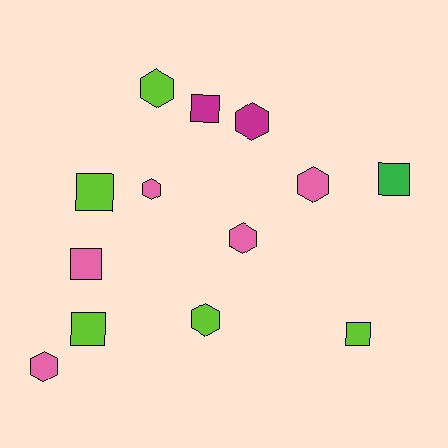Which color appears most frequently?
Lime, with 5 objects.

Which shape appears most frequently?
Hexagon, with 7 objects.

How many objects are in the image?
There are 13 objects.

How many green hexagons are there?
There are no green hexagons.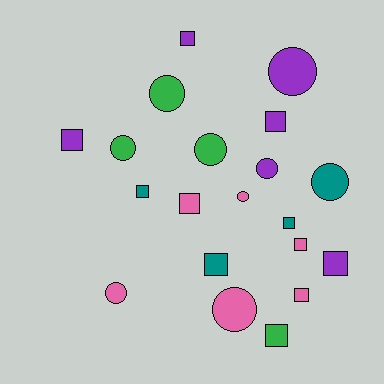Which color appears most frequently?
Pink, with 6 objects.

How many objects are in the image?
There are 20 objects.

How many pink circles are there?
There are 3 pink circles.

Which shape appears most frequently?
Square, with 11 objects.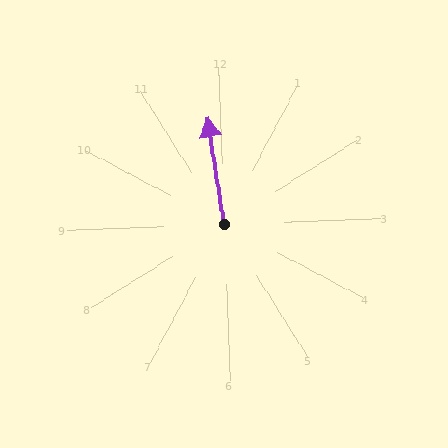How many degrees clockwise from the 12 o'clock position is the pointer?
Approximately 353 degrees.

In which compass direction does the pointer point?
North.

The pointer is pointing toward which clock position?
Roughly 12 o'clock.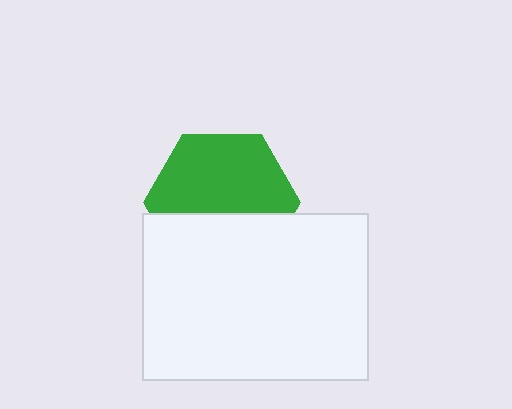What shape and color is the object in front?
The object in front is a white rectangle.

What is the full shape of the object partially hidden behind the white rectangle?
The partially hidden object is a green hexagon.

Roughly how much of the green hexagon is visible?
About half of it is visible (roughly 60%).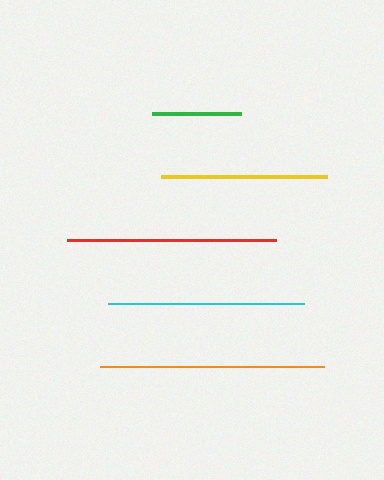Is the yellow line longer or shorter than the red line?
The red line is longer than the yellow line.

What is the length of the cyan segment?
The cyan segment is approximately 196 pixels long.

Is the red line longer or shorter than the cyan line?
The red line is longer than the cyan line.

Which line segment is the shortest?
The green line is the shortest at approximately 89 pixels.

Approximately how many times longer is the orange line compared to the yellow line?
The orange line is approximately 1.4 times the length of the yellow line.